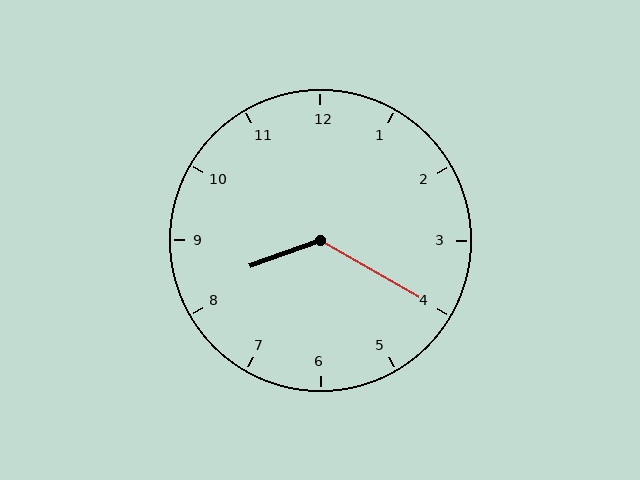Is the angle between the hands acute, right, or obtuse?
It is obtuse.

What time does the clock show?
8:20.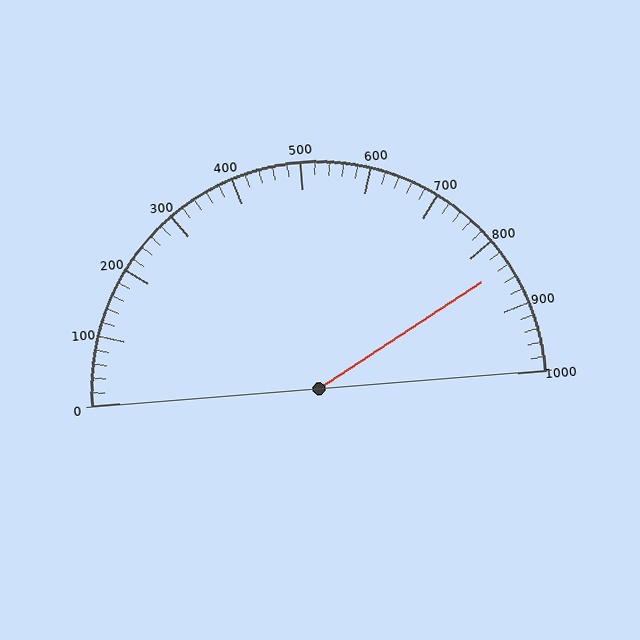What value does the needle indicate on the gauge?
The needle indicates approximately 840.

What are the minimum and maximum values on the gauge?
The gauge ranges from 0 to 1000.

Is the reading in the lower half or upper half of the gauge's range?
The reading is in the upper half of the range (0 to 1000).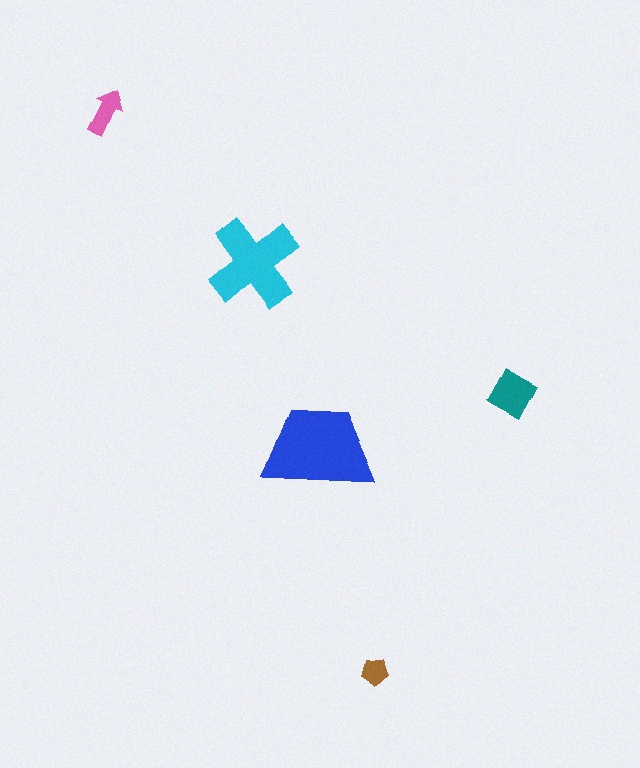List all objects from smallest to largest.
The brown pentagon, the pink arrow, the teal diamond, the cyan cross, the blue trapezoid.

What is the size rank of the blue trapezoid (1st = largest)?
1st.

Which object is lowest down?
The brown pentagon is bottommost.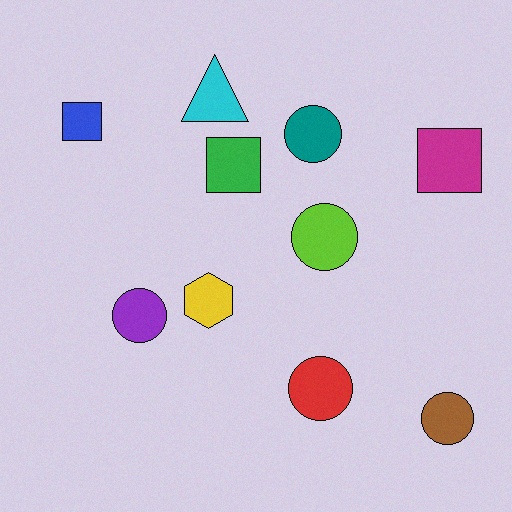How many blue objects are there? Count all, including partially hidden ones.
There is 1 blue object.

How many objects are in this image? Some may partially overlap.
There are 10 objects.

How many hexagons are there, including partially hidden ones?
There is 1 hexagon.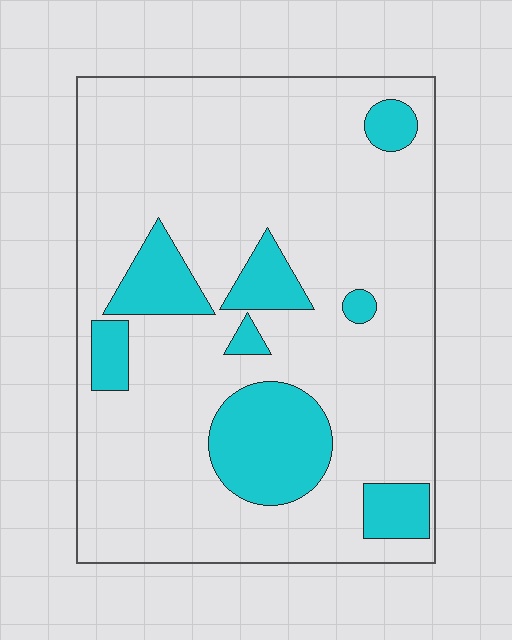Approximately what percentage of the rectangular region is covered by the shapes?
Approximately 20%.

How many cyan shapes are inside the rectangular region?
8.